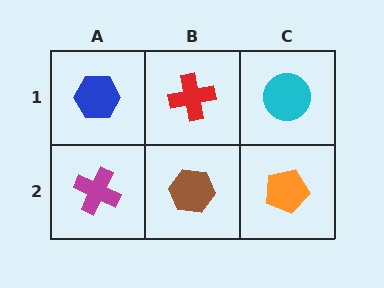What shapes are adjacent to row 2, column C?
A cyan circle (row 1, column C), a brown hexagon (row 2, column B).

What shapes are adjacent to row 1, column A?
A magenta cross (row 2, column A), a red cross (row 1, column B).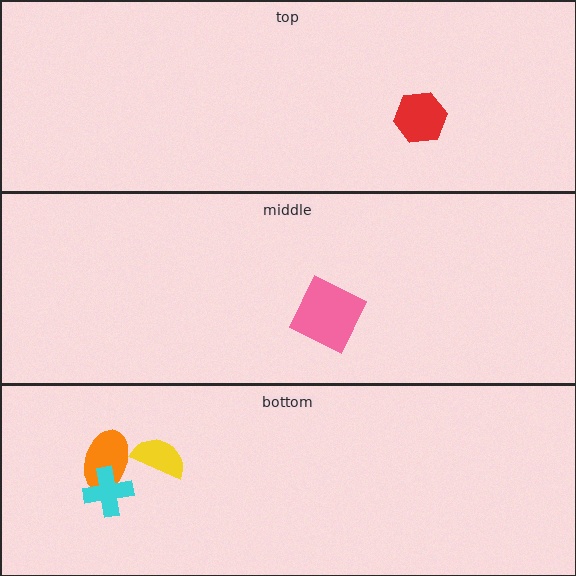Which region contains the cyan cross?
The bottom region.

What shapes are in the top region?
The red hexagon.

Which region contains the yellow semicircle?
The bottom region.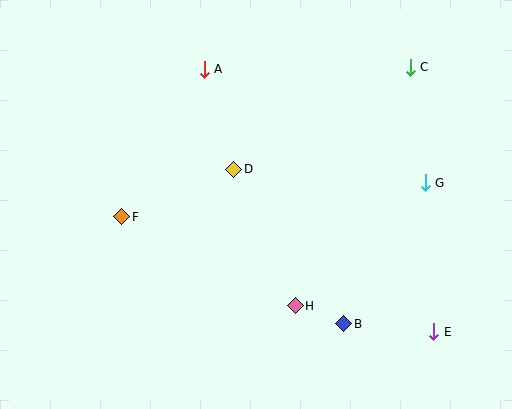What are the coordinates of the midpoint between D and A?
The midpoint between D and A is at (219, 119).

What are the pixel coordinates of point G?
Point G is at (425, 183).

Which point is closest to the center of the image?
Point D at (234, 169) is closest to the center.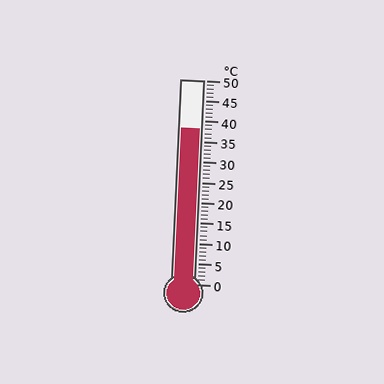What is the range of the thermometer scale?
The thermometer scale ranges from 0°C to 50°C.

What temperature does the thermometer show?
The thermometer shows approximately 38°C.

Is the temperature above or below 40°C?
The temperature is below 40°C.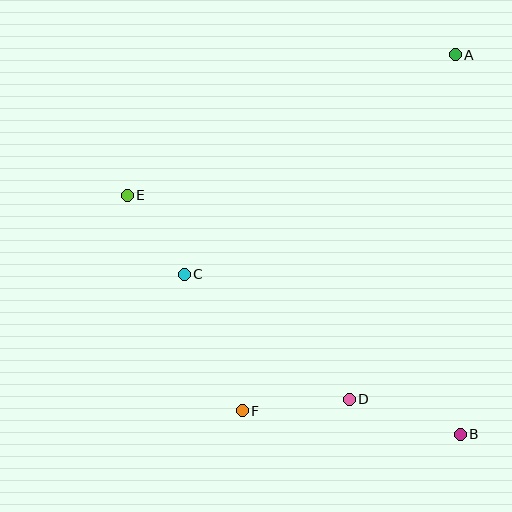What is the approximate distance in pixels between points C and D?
The distance between C and D is approximately 207 pixels.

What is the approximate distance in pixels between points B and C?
The distance between B and C is approximately 319 pixels.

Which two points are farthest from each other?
Points A and F are farthest from each other.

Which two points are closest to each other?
Points C and E are closest to each other.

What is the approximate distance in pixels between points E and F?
The distance between E and F is approximately 244 pixels.